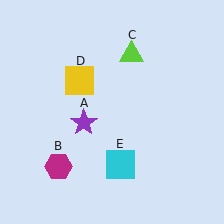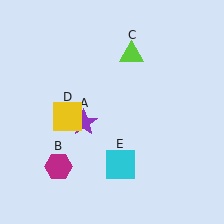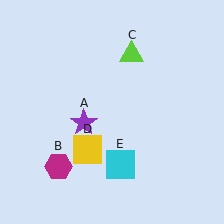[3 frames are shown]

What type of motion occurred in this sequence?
The yellow square (object D) rotated counterclockwise around the center of the scene.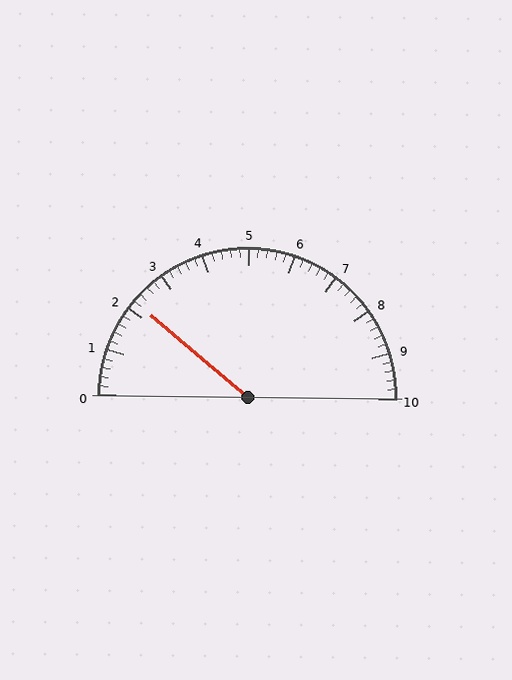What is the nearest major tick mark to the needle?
The nearest major tick mark is 2.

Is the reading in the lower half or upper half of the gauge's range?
The reading is in the lower half of the range (0 to 10).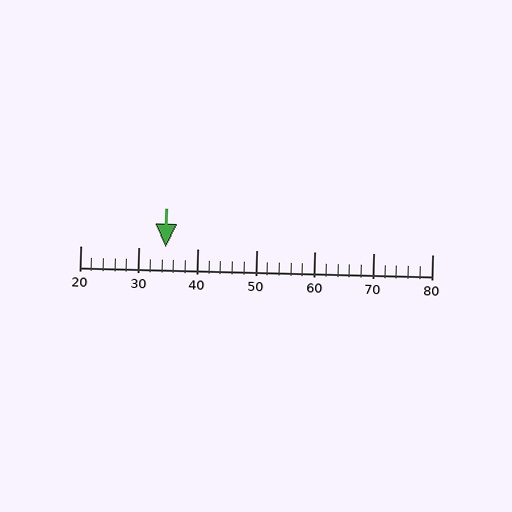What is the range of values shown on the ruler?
The ruler shows values from 20 to 80.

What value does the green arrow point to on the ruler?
The green arrow points to approximately 35.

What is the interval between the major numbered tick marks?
The major tick marks are spaced 10 units apart.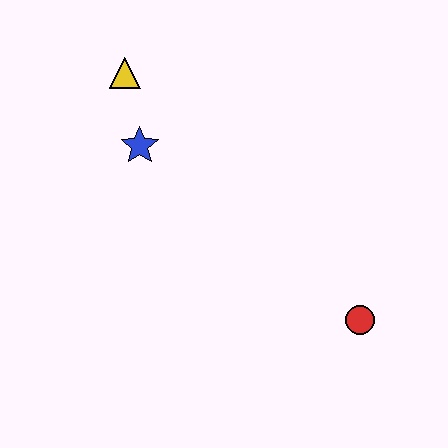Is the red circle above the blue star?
No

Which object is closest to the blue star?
The yellow triangle is closest to the blue star.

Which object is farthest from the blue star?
The red circle is farthest from the blue star.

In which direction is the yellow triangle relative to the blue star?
The yellow triangle is above the blue star.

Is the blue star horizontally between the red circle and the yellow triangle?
Yes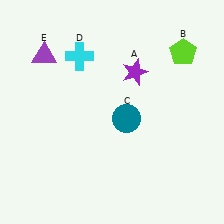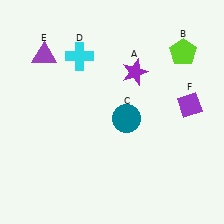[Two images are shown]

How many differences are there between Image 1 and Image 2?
There is 1 difference between the two images.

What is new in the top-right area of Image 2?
A purple diamond (F) was added in the top-right area of Image 2.